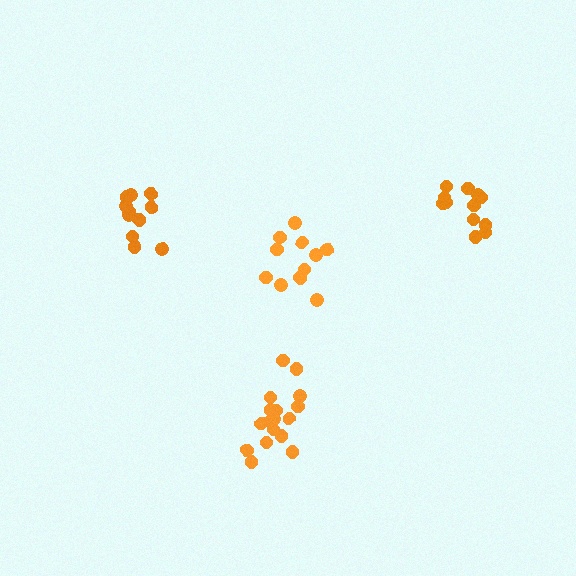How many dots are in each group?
Group 1: 17 dots, Group 2: 12 dots, Group 3: 12 dots, Group 4: 12 dots (53 total).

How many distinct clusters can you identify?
There are 4 distinct clusters.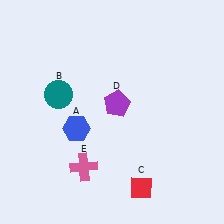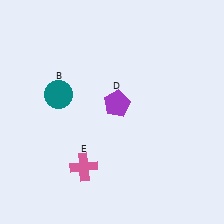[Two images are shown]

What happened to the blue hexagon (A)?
The blue hexagon (A) was removed in Image 2. It was in the bottom-left area of Image 1.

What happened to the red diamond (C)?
The red diamond (C) was removed in Image 2. It was in the bottom-right area of Image 1.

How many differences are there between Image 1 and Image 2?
There are 2 differences between the two images.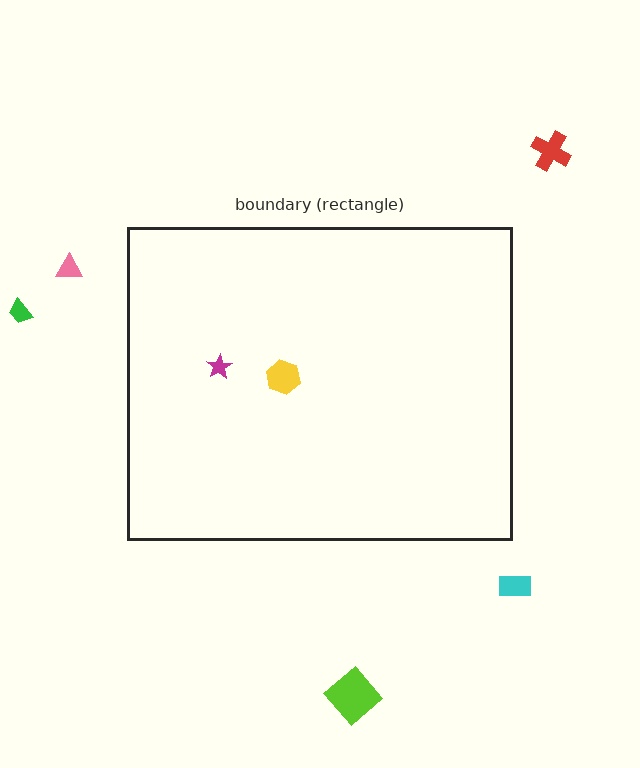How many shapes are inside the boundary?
2 inside, 5 outside.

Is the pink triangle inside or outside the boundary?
Outside.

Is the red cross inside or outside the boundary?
Outside.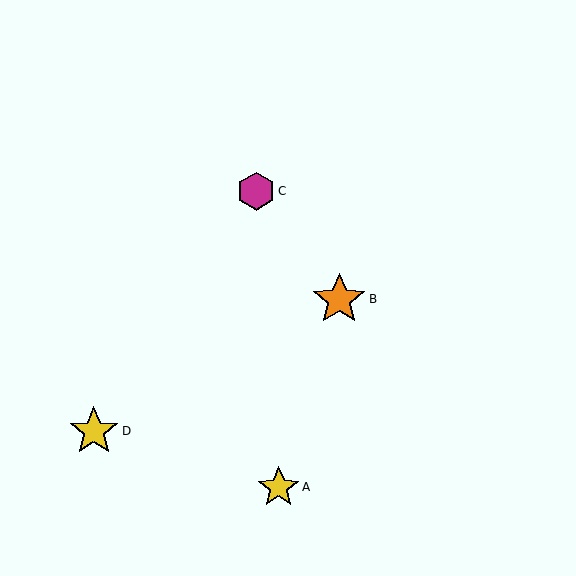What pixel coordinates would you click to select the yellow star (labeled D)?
Click at (94, 431) to select the yellow star D.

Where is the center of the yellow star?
The center of the yellow star is at (279, 487).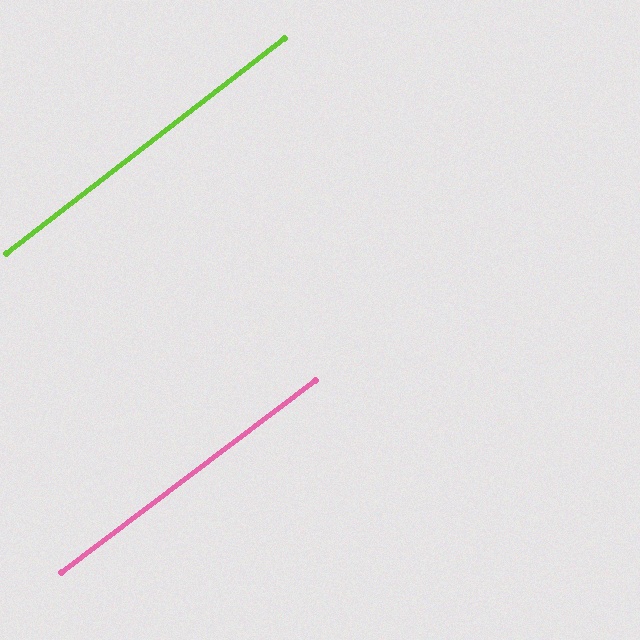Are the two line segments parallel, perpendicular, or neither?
Parallel — their directions differ by only 0.5°.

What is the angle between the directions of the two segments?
Approximately 1 degree.